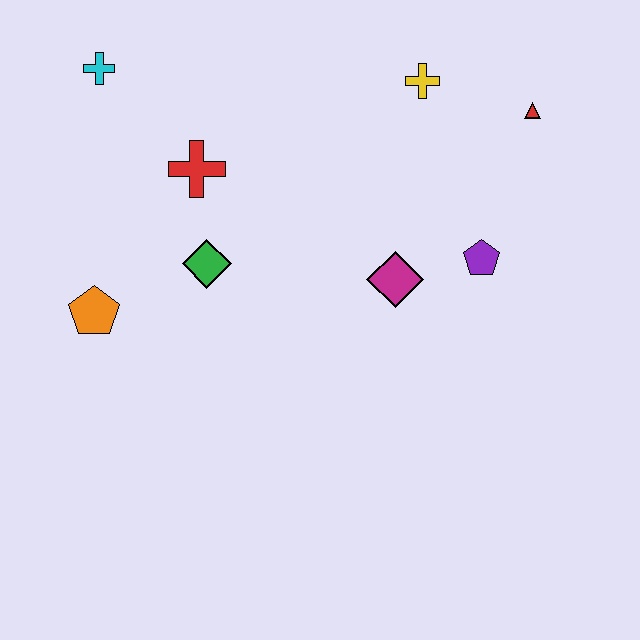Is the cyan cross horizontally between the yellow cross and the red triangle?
No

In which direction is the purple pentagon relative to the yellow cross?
The purple pentagon is below the yellow cross.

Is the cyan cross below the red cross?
No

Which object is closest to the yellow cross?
The red triangle is closest to the yellow cross.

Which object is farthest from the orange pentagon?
The red triangle is farthest from the orange pentagon.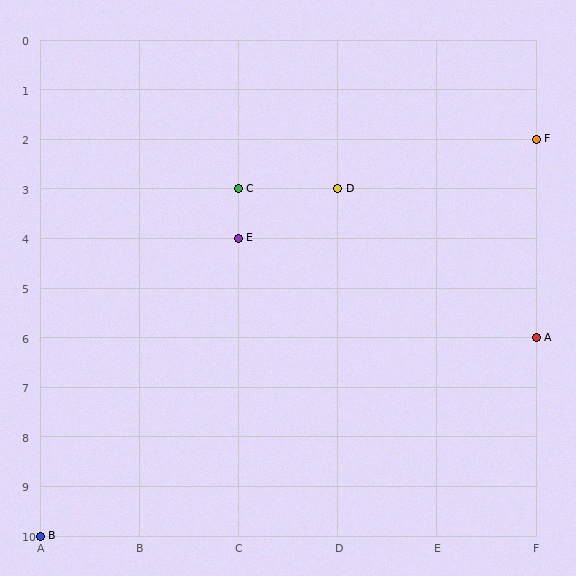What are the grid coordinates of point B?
Point B is at grid coordinates (A, 10).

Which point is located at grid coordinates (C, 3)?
Point C is at (C, 3).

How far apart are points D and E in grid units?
Points D and E are 1 column and 1 row apart (about 1.4 grid units diagonally).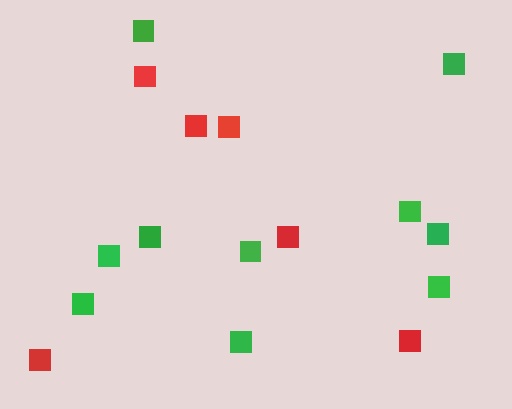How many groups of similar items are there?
There are 2 groups: one group of green squares (10) and one group of red squares (6).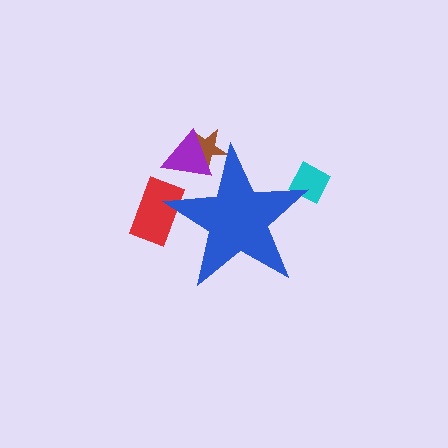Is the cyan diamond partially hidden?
Yes, the cyan diamond is partially hidden behind the blue star.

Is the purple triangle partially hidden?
Yes, the purple triangle is partially hidden behind the blue star.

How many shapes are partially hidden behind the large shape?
4 shapes are partially hidden.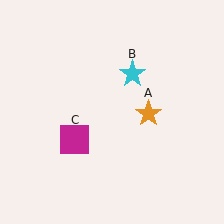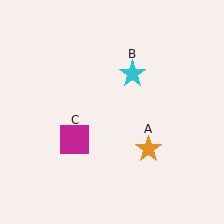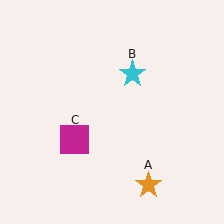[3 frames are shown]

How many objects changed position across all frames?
1 object changed position: orange star (object A).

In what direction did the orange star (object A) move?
The orange star (object A) moved down.